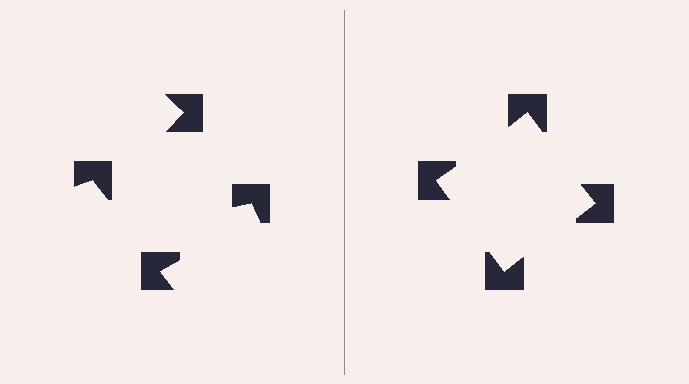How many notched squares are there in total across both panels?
8 — 4 on each side.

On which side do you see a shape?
An illusory square appears on the right side. On the left side the wedge cuts are rotated, so no coherent shape forms.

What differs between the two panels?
The notched squares are positioned identically on both sides; only the wedge orientations differ. On the right they align to a square; on the left they are misaligned.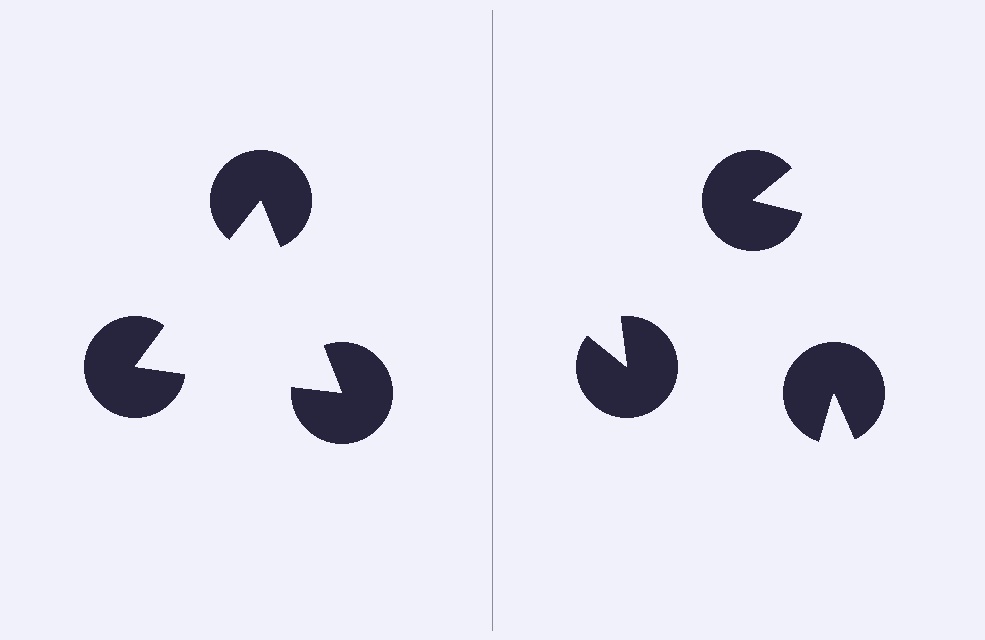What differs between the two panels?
The pac-man discs are positioned identically on both sides; only the wedge orientations differ. On the left they align to a triangle; on the right they are misaligned.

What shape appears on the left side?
An illusory triangle.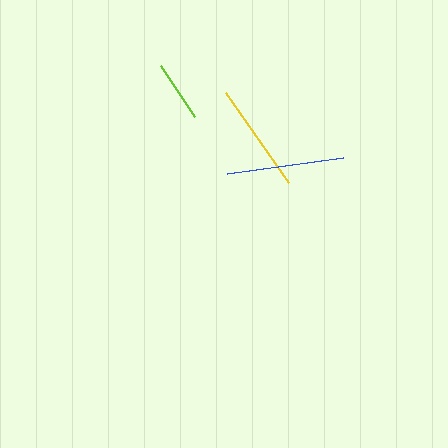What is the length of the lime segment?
The lime segment is approximately 61 pixels long.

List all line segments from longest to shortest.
From longest to shortest: blue, yellow, lime.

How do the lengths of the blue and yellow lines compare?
The blue and yellow lines are approximately the same length.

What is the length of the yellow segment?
The yellow segment is approximately 110 pixels long.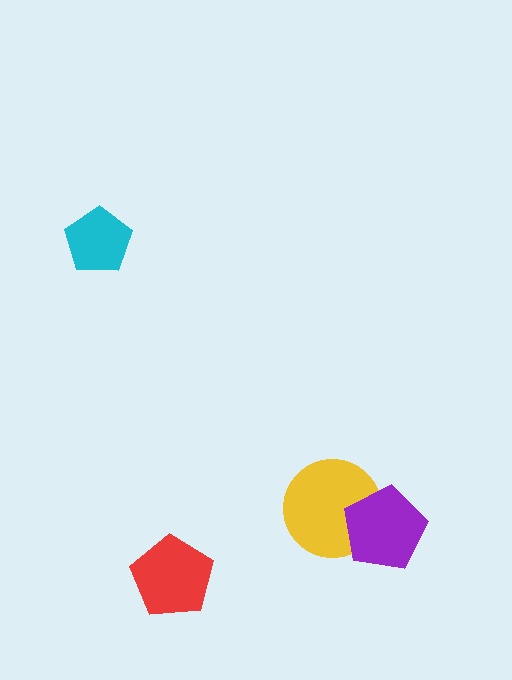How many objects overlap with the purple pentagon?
1 object overlaps with the purple pentagon.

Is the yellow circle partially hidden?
Yes, it is partially covered by another shape.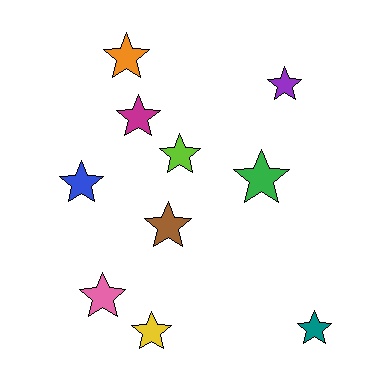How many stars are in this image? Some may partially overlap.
There are 10 stars.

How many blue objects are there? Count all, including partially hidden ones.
There is 1 blue object.